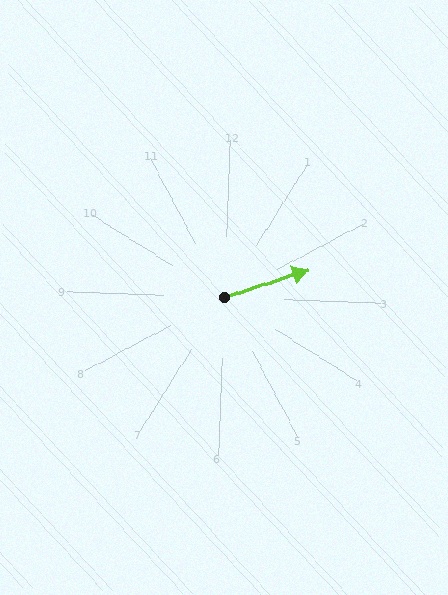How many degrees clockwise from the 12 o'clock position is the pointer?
Approximately 69 degrees.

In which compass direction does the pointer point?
East.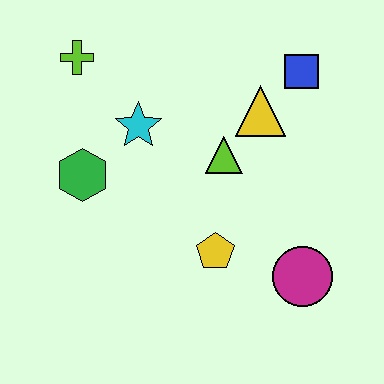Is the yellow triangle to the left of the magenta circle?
Yes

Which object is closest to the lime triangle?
The yellow triangle is closest to the lime triangle.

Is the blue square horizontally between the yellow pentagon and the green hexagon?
No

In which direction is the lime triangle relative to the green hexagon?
The lime triangle is to the right of the green hexagon.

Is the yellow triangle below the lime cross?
Yes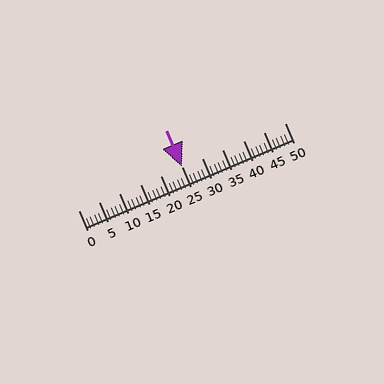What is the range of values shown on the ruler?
The ruler shows values from 0 to 50.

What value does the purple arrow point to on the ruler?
The purple arrow points to approximately 25.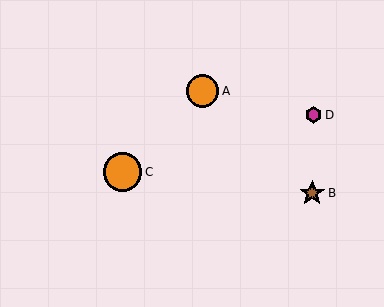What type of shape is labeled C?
Shape C is an orange circle.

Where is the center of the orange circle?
The center of the orange circle is at (123, 172).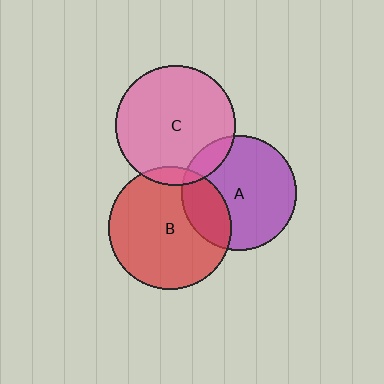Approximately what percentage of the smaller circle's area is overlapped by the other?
Approximately 5%.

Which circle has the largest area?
Circle B (red).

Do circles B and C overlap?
Yes.